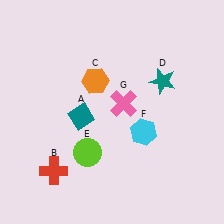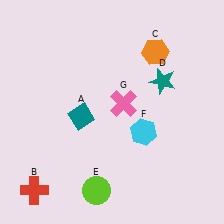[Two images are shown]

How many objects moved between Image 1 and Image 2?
3 objects moved between the two images.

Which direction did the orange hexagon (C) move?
The orange hexagon (C) moved right.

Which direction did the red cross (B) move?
The red cross (B) moved left.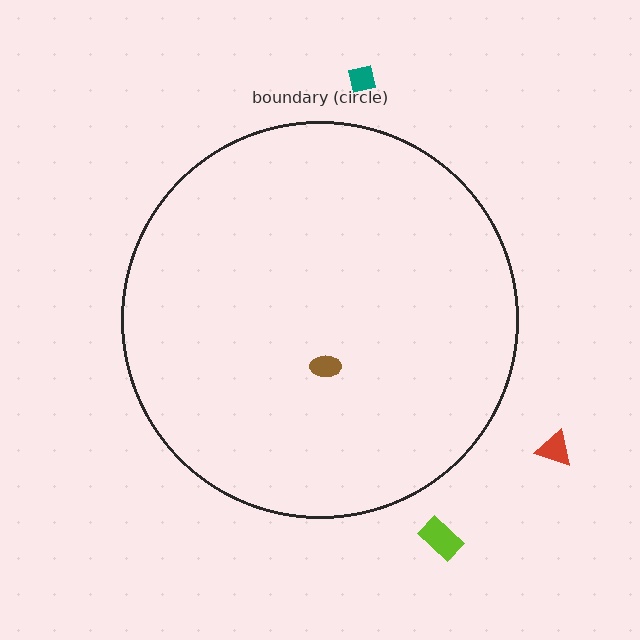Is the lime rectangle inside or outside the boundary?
Outside.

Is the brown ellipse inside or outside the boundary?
Inside.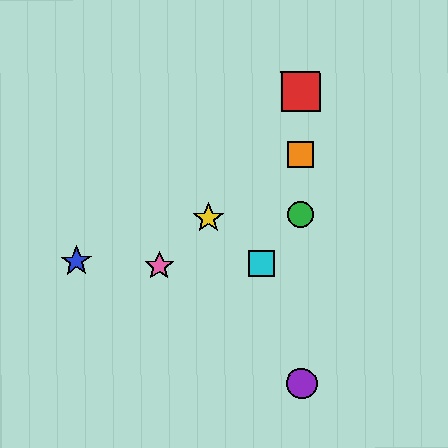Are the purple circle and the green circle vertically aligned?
Yes, both are at x≈301.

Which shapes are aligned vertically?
The red square, the green circle, the purple circle, the orange square are aligned vertically.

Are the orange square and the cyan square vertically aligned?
No, the orange square is at x≈301 and the cyan square is at x≈262.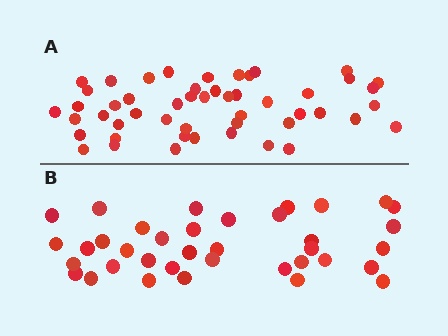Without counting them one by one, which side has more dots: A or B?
Region A (the top region) has more dots.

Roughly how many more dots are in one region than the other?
Region A has approximately 15 more dots than region B.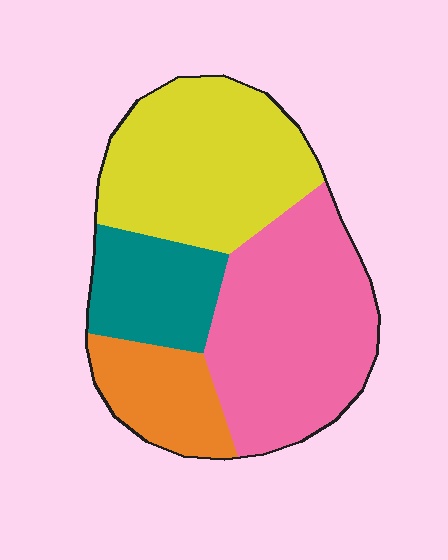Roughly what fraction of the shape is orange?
Orange takes up about one eighth (1/8) of the shape.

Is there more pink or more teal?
Pink.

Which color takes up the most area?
Pink, at roughly 35%.